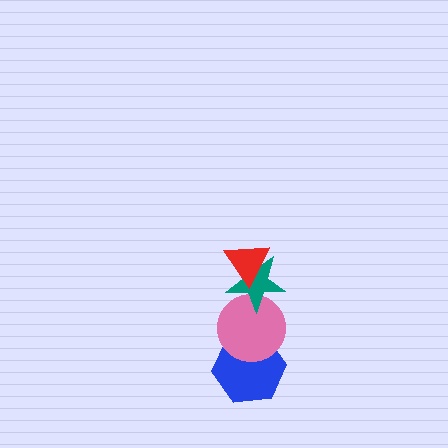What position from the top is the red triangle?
The red triangle is 1st from the top.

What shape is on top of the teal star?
The red triangle is on top of the teal star.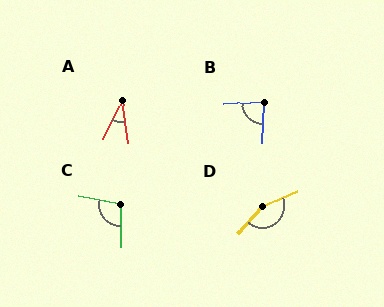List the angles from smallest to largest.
A (34°), B (84°), C (101°), D (154°).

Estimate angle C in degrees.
Approximately 101 degrees.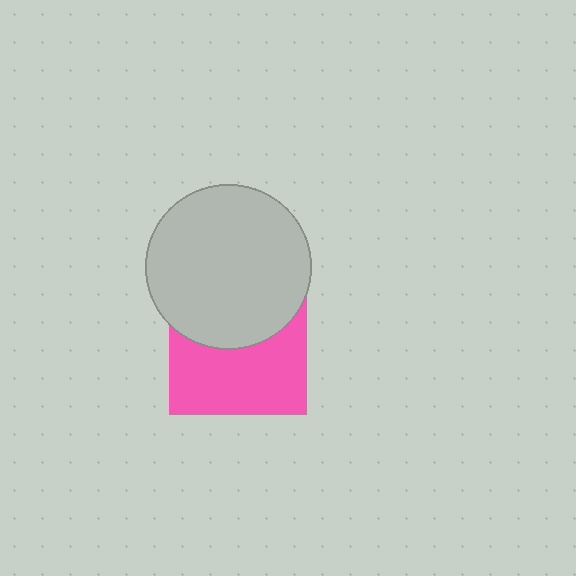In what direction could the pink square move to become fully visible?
The pink square could move down. That would shift it out from behind the light gray circle entirely.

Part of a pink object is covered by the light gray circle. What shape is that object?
It is a square.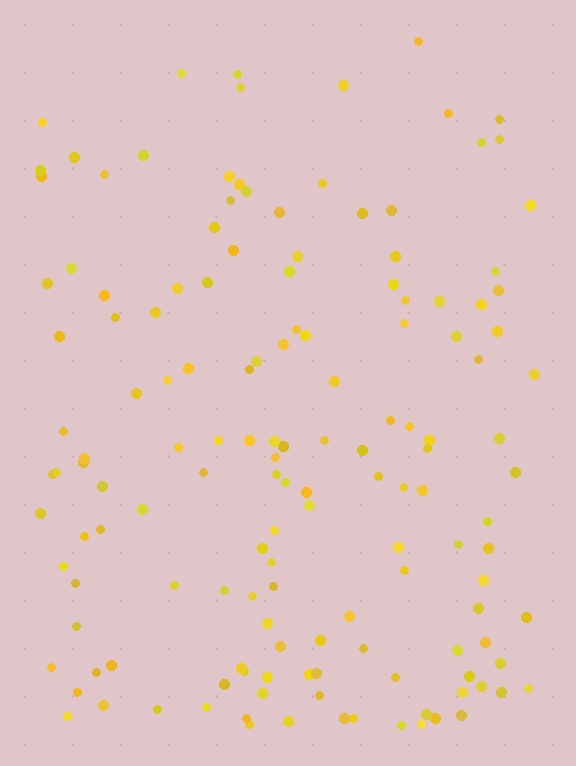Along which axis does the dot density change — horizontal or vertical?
Vertical.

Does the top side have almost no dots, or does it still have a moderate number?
Still a moderate number, just noticeably fewer than the bottom.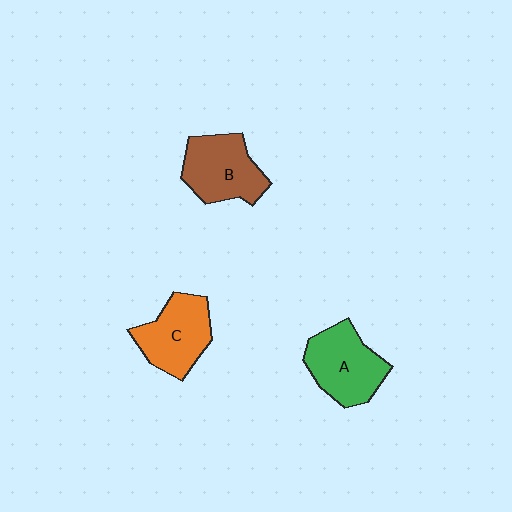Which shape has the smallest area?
Shape C (orange).